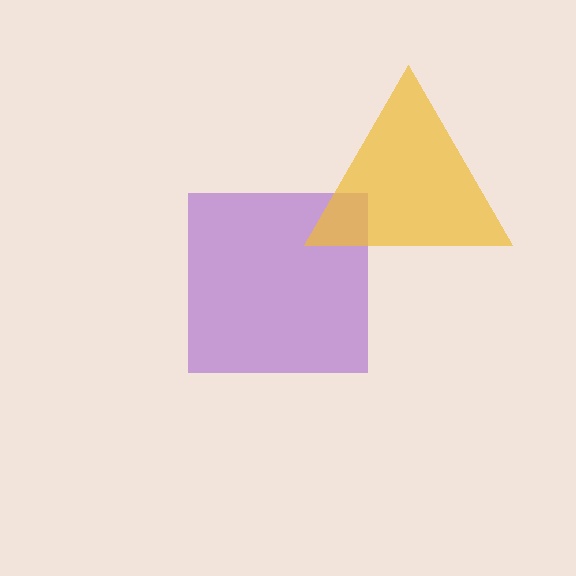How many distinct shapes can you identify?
There are 2 distinct shapes: a purple square, a yellow triangle.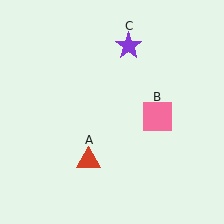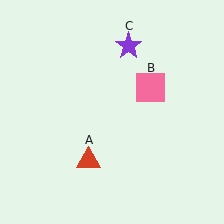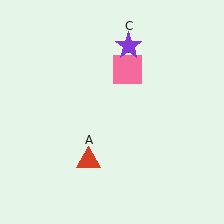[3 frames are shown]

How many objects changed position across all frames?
1 object changed position: pink square (object B).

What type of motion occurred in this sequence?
The pink square (object B) rotated counterclockwise around the center of the scene.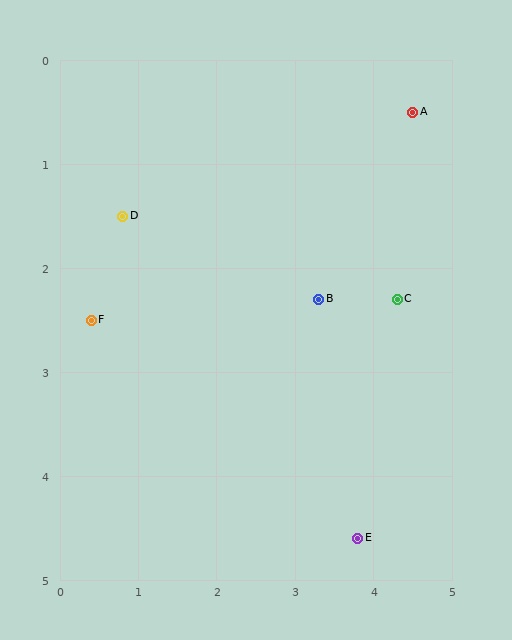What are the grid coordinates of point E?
Point E is at approximately (3.8, 4.6).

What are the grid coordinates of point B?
Point B is at approximately (3.3, 2.3).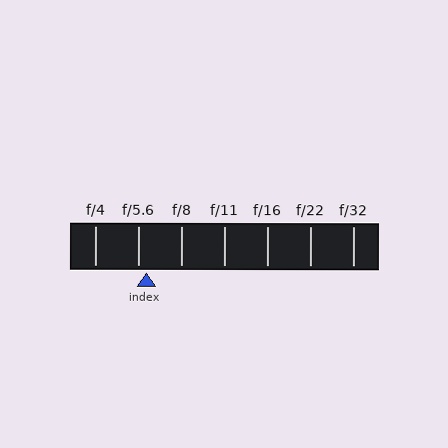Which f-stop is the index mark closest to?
The index mark is closest to f/5.6.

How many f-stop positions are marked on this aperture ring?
There are 7 f-stop positions marked.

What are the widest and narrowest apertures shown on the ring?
The widest aperture shown is f/4 and the narrowest is f/32.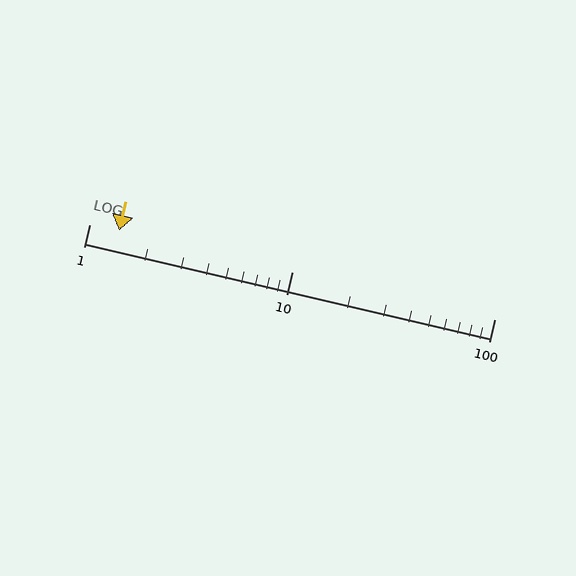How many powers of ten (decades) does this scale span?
The scale spans 2 decades, from 1 to 100.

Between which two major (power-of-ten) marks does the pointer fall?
The pointer is between 1 and 10.